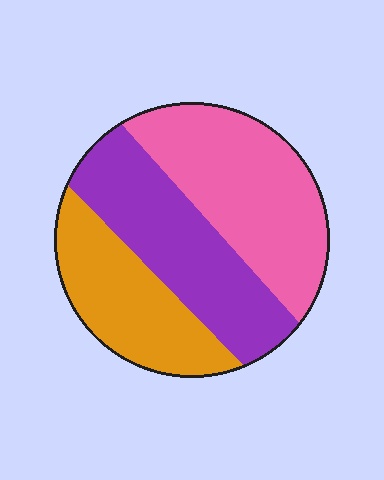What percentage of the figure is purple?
Purple takes up between a third and a half of the figure.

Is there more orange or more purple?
Purple.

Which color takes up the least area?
Orange, at roughly 25%.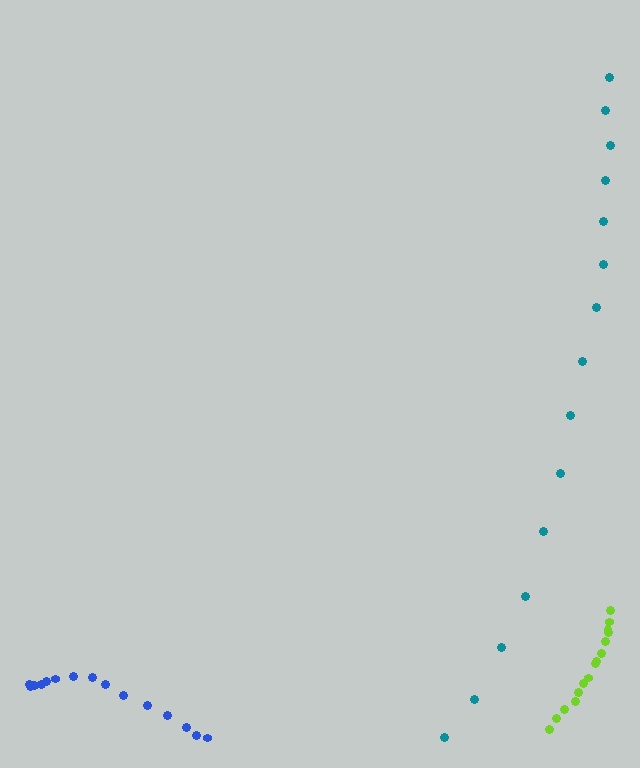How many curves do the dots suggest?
There are 3 distinct paths.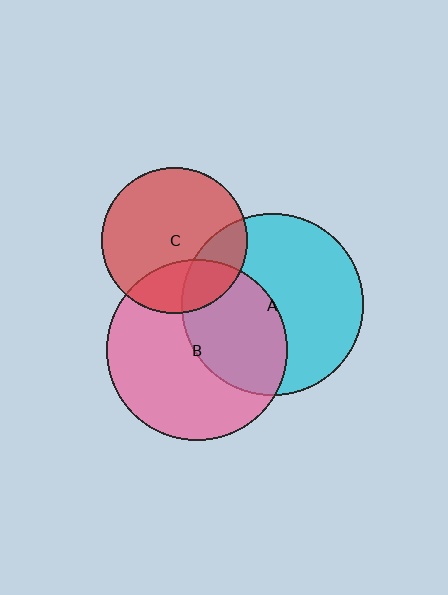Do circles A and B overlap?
Yes.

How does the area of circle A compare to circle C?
Approximately 1.6 times.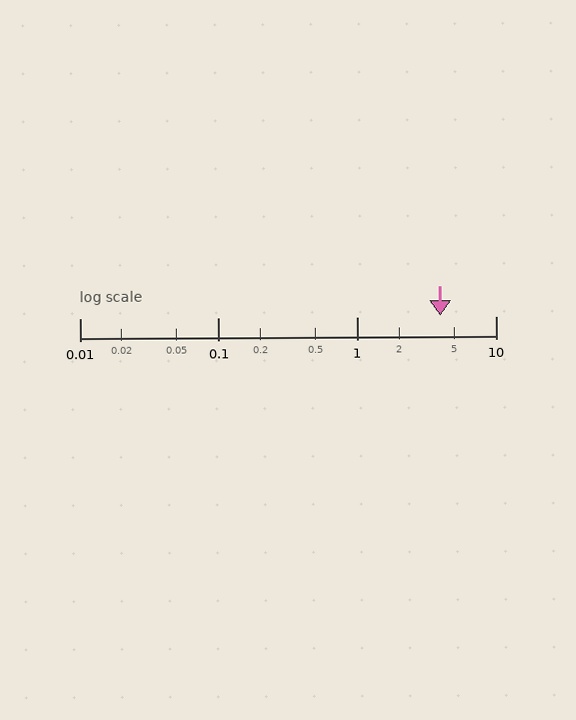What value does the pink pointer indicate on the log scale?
The pointer indicates approximately 4.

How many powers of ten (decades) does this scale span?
The scale spans 3 decades, from 0.01 to 10.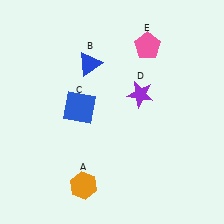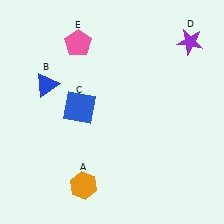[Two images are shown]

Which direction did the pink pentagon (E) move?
The pink pentagon (E) moved left.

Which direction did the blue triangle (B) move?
The blue triangle (B) moved left.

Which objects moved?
The objects that moved are: the blue triangle (B), the purple star (D), the pink pentagon (E).